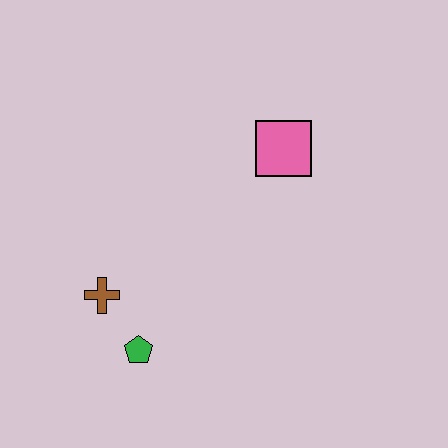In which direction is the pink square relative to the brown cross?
The pink square is to the right of the brown cross.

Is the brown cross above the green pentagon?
Yes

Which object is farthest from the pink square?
The green pentagon is farthest from the pink square.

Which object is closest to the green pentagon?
The brown cross is closest to the green pentagon.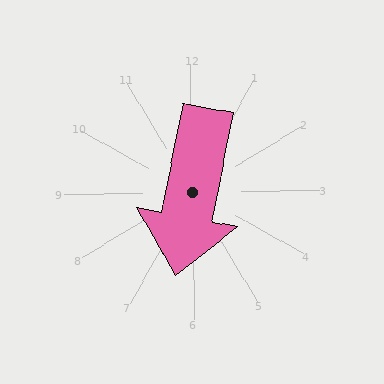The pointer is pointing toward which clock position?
Roughly 6 o'clock.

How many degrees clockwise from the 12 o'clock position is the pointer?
Approximately 192 degrees.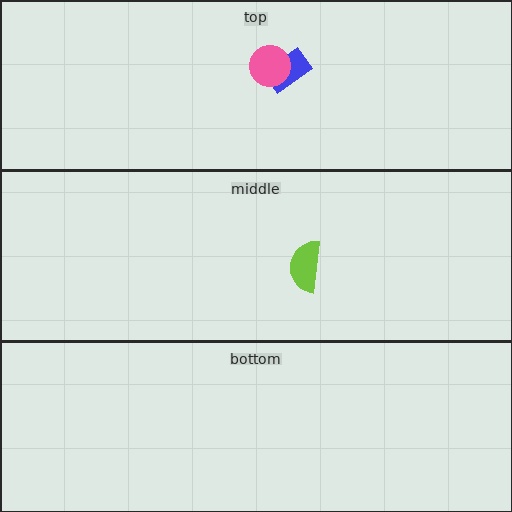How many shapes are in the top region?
2.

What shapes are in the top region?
The blue rectangle, the pink circle.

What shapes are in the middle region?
The lime semicircle.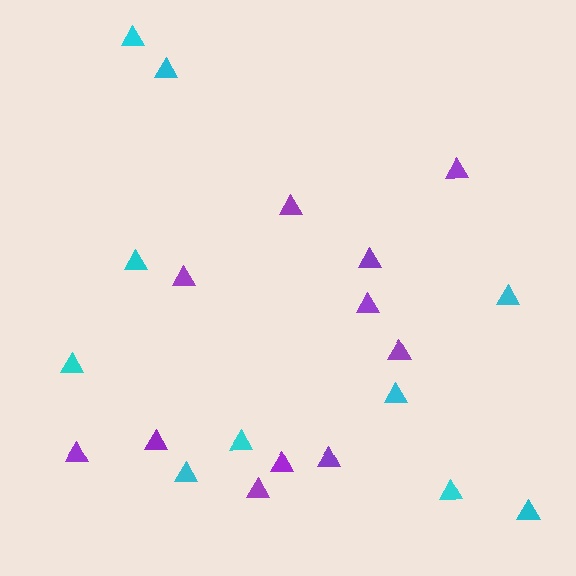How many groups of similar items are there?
There are 2 groups: one group of cyan triangles (10) and one group of purple triangles (11).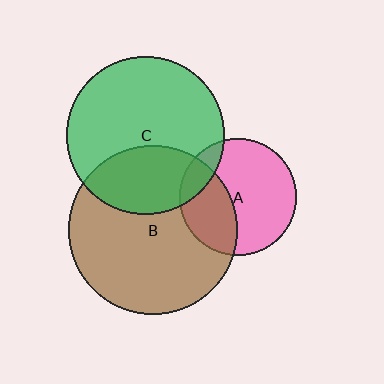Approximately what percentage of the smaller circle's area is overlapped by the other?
Approximately 30%.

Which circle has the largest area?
Circle B (brown).